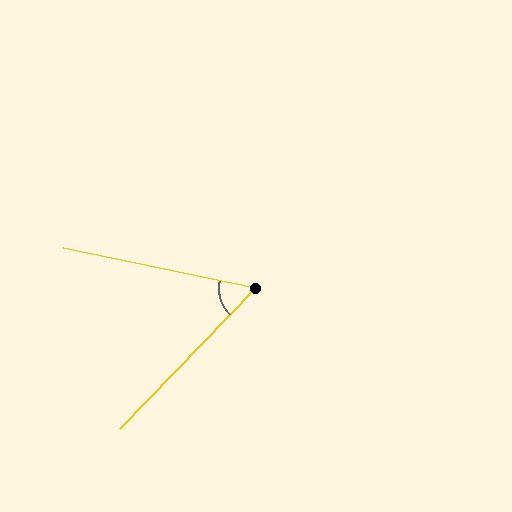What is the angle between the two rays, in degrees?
Approximately 58 degrees.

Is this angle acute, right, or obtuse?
It is acute.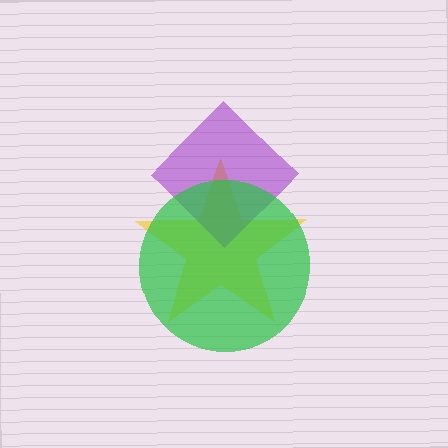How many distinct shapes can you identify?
There are 3 distinct shapes: a yellow star, a purple diamond, a green circle.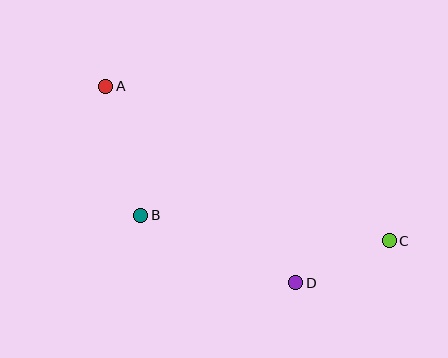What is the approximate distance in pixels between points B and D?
The distance between B and D is approximately 169 pixels.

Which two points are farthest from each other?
Points A and C are farthest from each other.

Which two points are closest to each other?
Points C and D are closest to each other.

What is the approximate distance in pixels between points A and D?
The distance between A and D is approximately 273 pixels.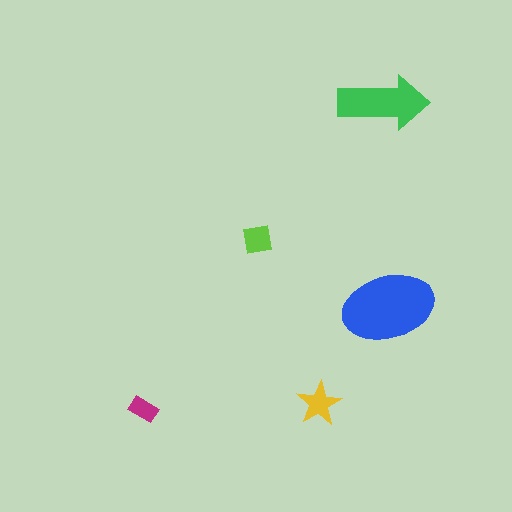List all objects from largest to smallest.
The blue ellipse, the green arrow, the yellow star, the lime square, the magenta rectangle.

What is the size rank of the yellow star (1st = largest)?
3rd.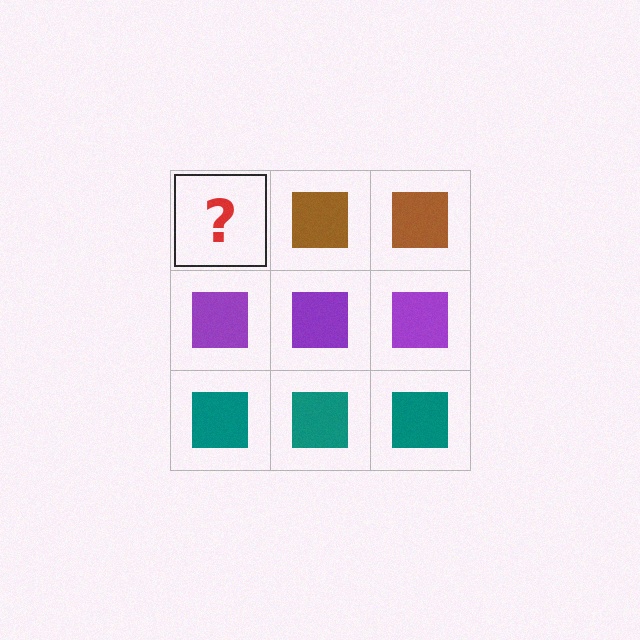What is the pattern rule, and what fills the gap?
The rule is that each row has a consistent color. The gap should be filled with a brown square.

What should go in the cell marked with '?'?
The missing cell should contain a brown square.